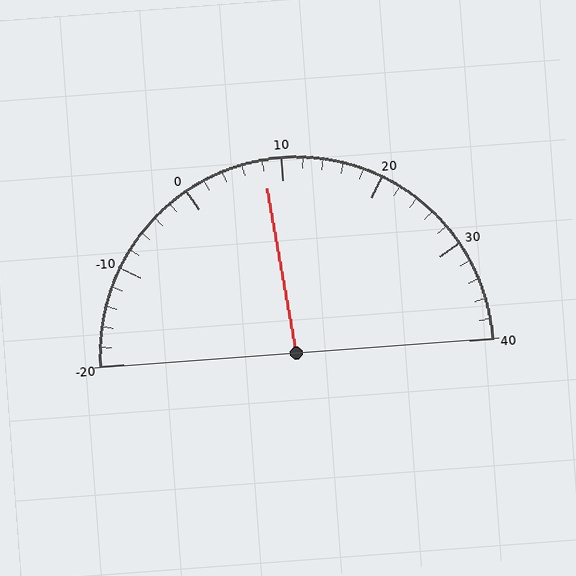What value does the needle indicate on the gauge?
The needle indicates approximately 8.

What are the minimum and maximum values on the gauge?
The gauge ranges from -20 to 40.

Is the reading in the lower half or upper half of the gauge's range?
The reading is in the lower half of the range (-20 to 40).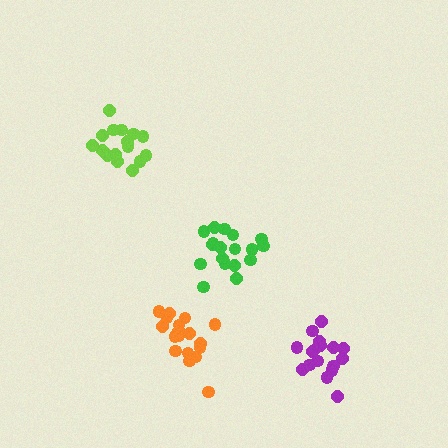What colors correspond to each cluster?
The clusters are colored: lime, green, orange, purple.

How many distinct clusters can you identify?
There are 4 distinct clusters.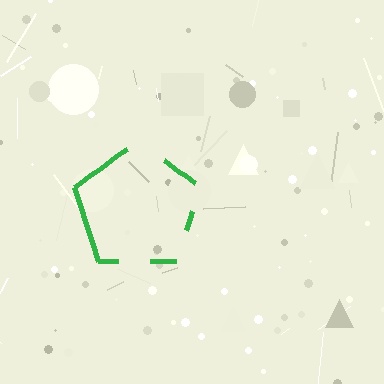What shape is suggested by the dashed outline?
The dashed outline suggests a pentagon.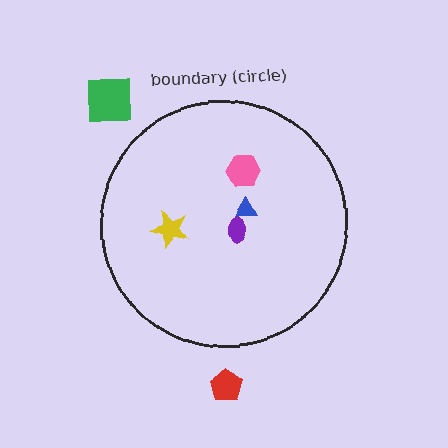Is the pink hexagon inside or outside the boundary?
Inside.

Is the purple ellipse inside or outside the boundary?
Inside.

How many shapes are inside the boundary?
4 inside, 2 outside.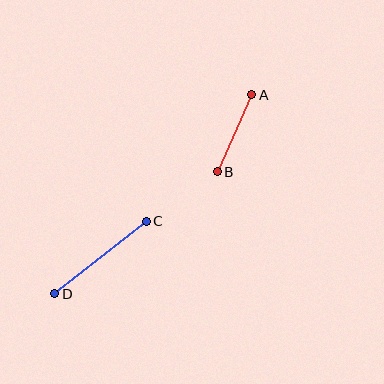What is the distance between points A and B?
The distance is approximately 85 pixels.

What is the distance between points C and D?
The distance is approximately 117 pixels.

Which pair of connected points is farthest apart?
Points C and D are farthest apart.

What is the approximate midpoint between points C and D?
The midpoint is at approximately (100, 258) pixels.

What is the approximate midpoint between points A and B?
The midpoint is at approximately (234, 133) pixels.